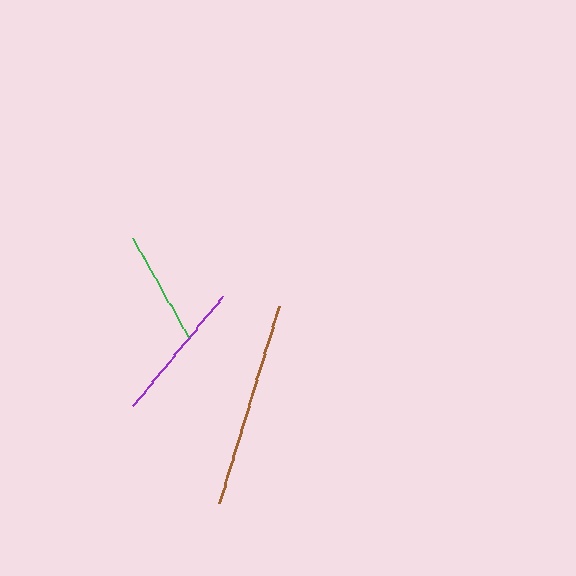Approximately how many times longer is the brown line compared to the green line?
The brown line is approximately 1.8 times the length of the green line.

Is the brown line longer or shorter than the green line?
The brown line is longer than the green line.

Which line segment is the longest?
The brown line is the longest at approximately 206 pixels.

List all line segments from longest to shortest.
From longest to shortest: brown, purple, green.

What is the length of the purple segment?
The purple segment is approximately 142 pixels long.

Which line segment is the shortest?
The green line is the shortest at approximately 114 pixels.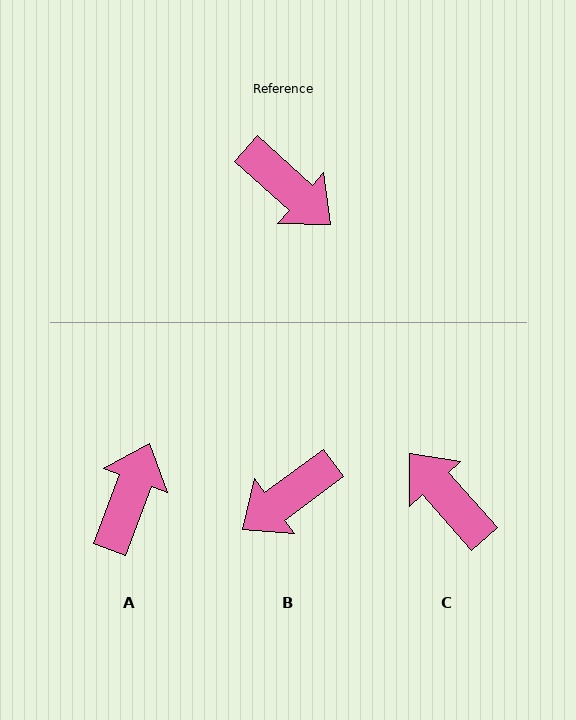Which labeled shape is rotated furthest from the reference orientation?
C, about 173 degrees away.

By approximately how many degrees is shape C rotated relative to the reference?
Approximately 173 degrees counter-clockwise.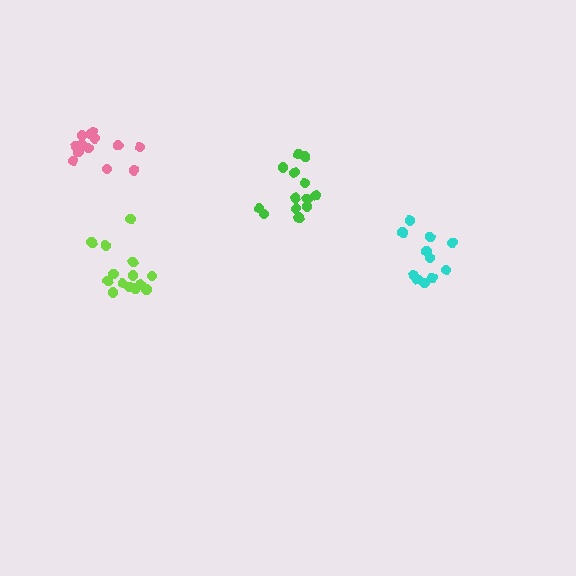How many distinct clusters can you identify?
There are 4 distinct clusters.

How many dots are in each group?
Group 1: 14 dots, Group 2: 11 dots, Group 3: 14 dots, Group 4: 13 dots (52 total).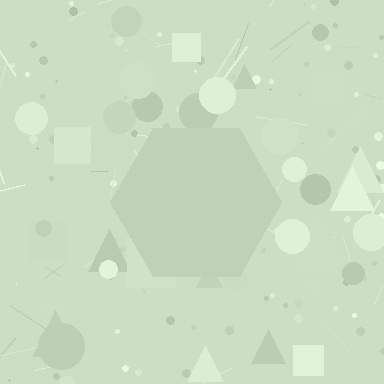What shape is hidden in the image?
A hexagon is hidden in the image.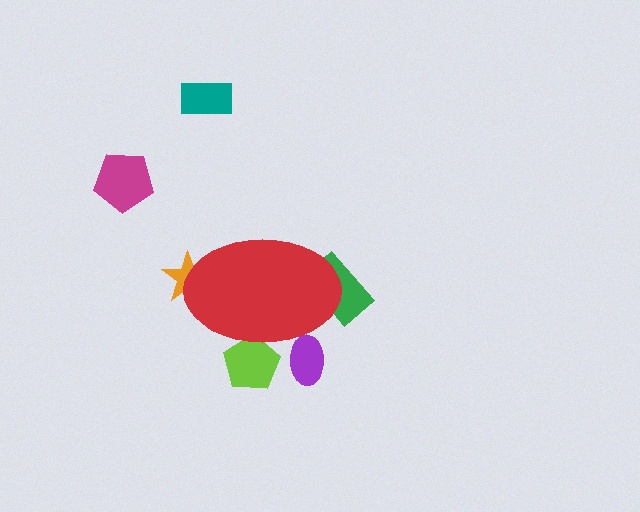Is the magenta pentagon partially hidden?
No, the magenta pentagon is fully visible.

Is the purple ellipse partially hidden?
Yes, the purple ellipse is partially hidden behind the red ellipse.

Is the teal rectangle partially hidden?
No, the teal rectangle is fully visible.